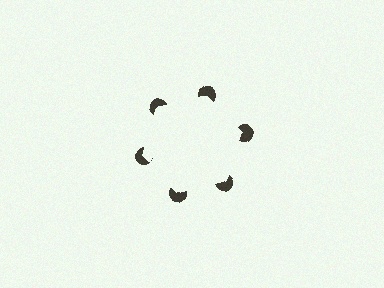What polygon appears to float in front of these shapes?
An illusory hexagon — its edges are inferred from the aligned wedge cuts in the pac-man discs, not physically drawn.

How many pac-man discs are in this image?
There are 6 — one at each vertex of the illusory hexagon.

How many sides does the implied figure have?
6 sides.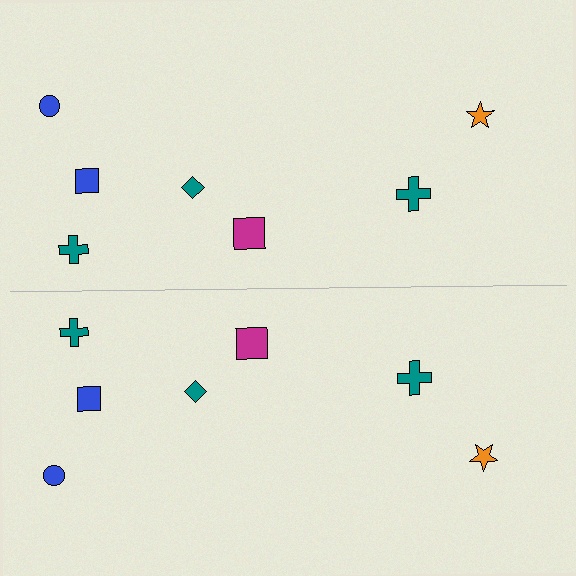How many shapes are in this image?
There are 14 shapes in this image.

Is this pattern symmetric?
Yes, this pattern has bilateral (reflection) symmetry.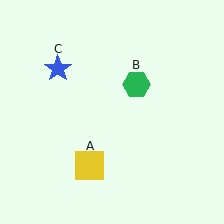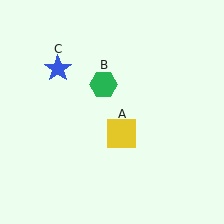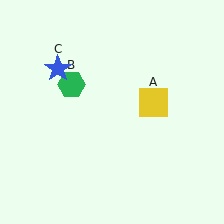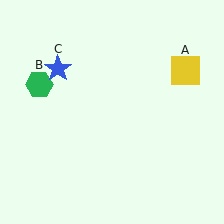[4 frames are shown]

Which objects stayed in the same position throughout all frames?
Blue star (object C) remained stationary.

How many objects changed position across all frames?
2 objects changed position: yellow square (object A), green hexagon (object B).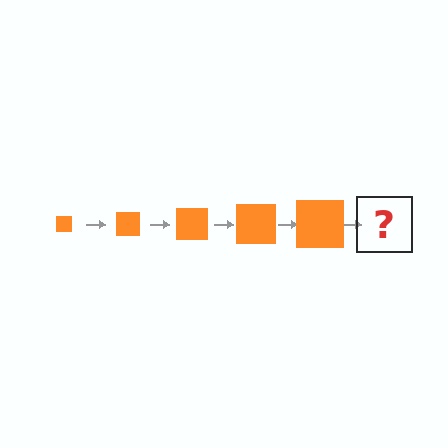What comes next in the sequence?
The next element should be an orange square, larger than the previous one.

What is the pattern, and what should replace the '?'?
The pattern is that the square gets progressively larger each step. The '?' should be an orange square, larger than the previous one.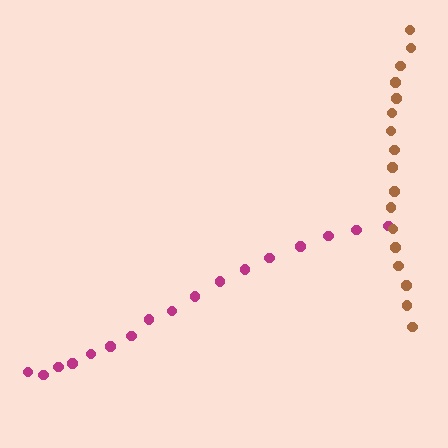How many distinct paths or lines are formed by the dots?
There are 2 distinct paths.